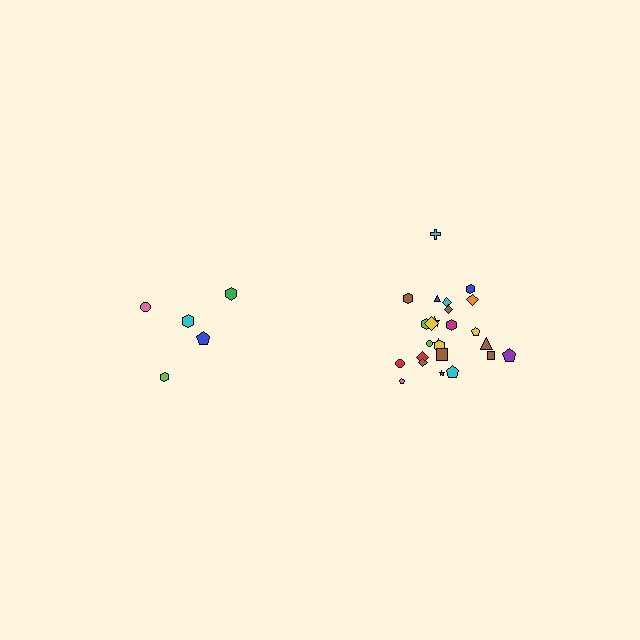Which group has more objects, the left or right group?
The right group.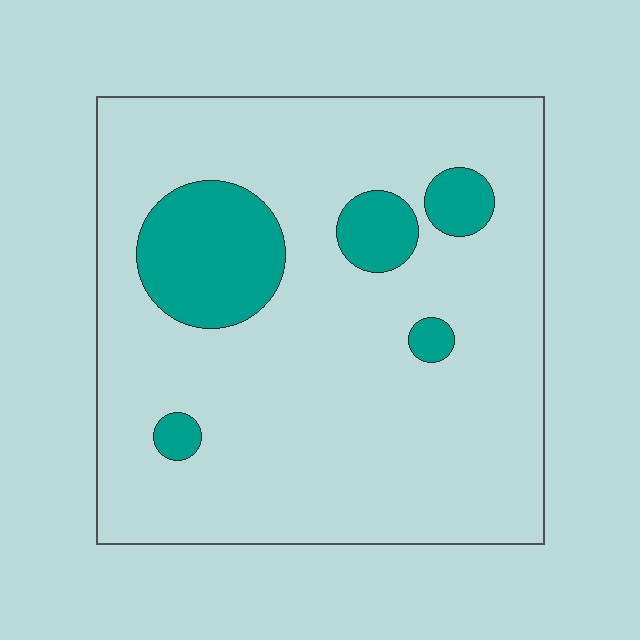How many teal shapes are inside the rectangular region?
5.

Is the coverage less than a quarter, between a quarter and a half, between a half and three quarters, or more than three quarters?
Less than a quarter.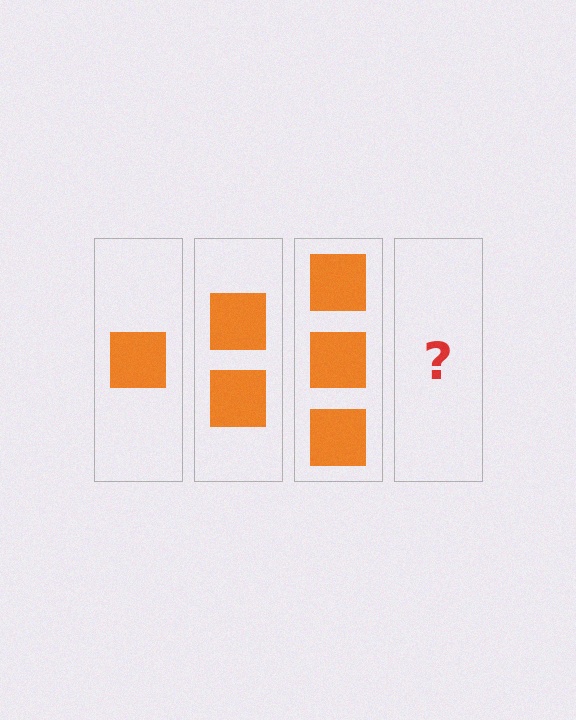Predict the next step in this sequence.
The next step is 4 squares.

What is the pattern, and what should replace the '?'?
The pattern is that each step adds one more square. The '?' should be 4 squares.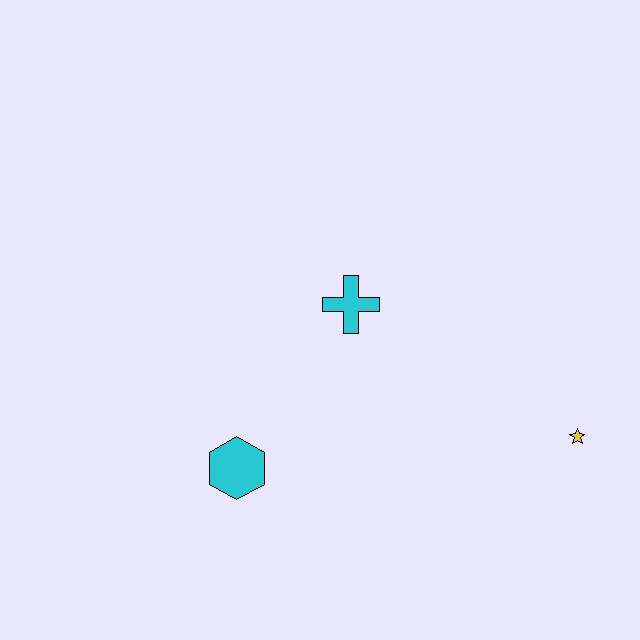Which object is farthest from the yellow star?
The cyan hexagon is farthest from the yellow star.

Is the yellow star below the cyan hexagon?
No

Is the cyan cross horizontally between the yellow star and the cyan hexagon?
Yes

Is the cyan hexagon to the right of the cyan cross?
No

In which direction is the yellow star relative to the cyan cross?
The yellow star is to the right of the cyan cross.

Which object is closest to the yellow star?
The cyan cross is closest to the yellow star.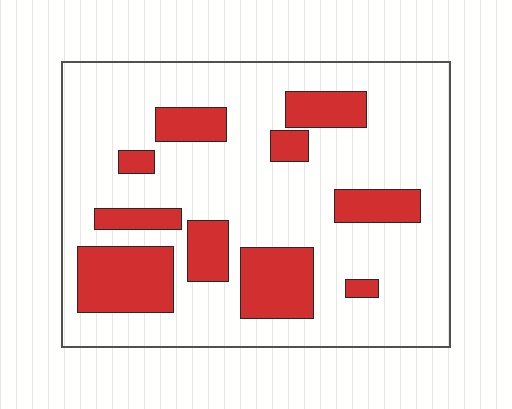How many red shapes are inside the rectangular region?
10.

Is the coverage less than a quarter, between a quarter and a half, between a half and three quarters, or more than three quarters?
Less than a quarter.